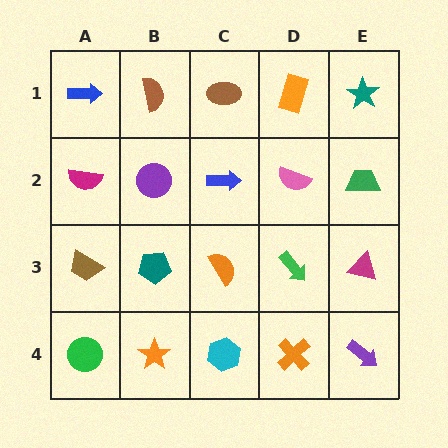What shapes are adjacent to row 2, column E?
A teal star (row 1, column E), a magenta triangle (row 3, column E), a pink semicircle (row 2, column D).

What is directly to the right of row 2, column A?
A purple circle.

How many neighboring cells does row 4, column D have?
3.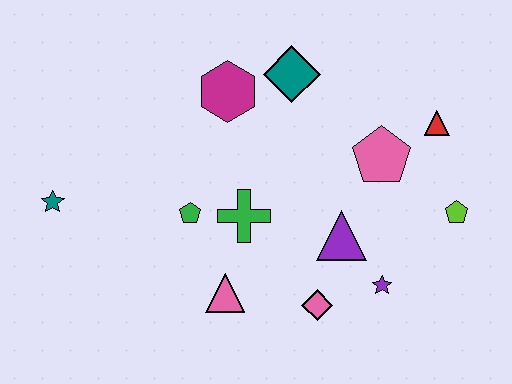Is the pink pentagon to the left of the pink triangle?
No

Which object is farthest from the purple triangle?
The teal star is farthest from the purple triangle.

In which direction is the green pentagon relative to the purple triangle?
The green pentagon is to the left of the purple triangle.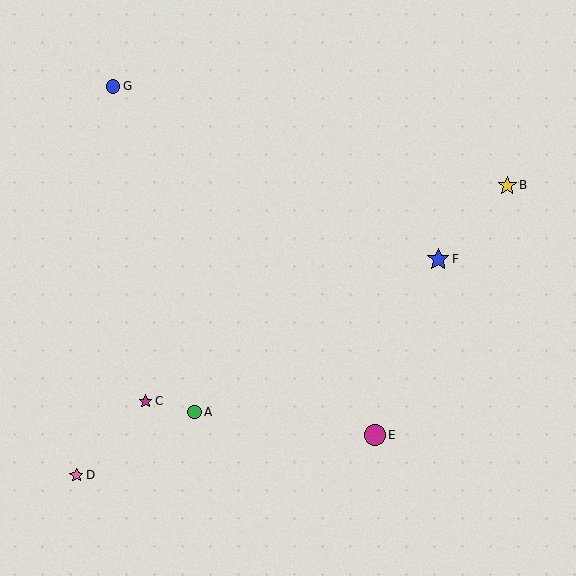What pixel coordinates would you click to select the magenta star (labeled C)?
Click at (146, 401) to select the magenta star C.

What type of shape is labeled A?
Shape A is a green circle.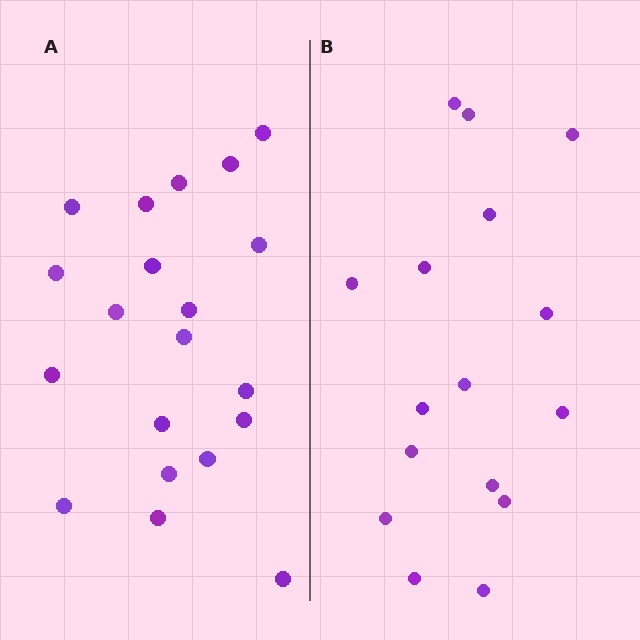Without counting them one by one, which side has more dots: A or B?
Region A (the left region) has more dots.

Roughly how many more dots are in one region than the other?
Region A has about 4 more dots than region B.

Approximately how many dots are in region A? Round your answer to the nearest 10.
About 20 dots.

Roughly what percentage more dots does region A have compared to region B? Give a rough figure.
About 25% more.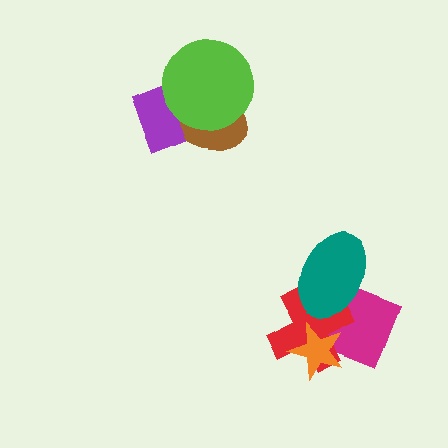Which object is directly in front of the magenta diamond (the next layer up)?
The red cross is directly in front of the magenta diamond.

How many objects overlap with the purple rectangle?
2 objects overlap with the purple rectangle.